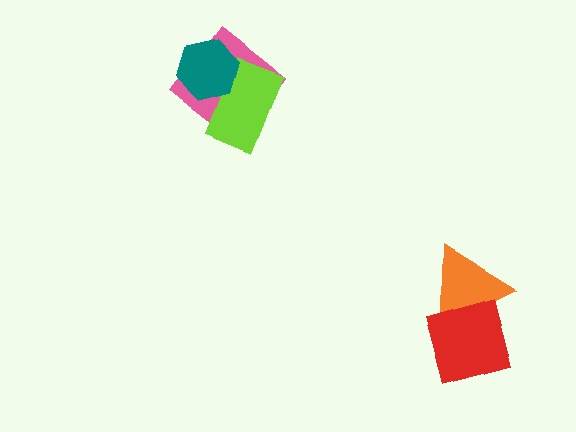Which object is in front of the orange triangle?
The red diamond is in front of the orange triangle.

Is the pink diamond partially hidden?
Yes, it is partially covered by another shape.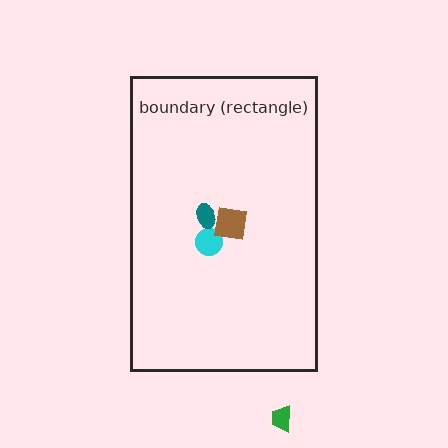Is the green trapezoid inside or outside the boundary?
Outside.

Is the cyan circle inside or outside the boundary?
Inside.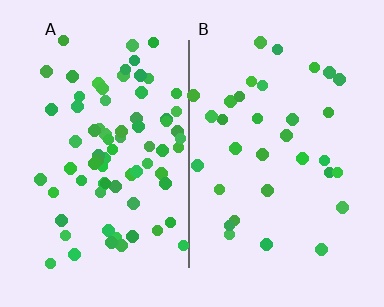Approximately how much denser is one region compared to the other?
Approximately 2.3× — region A over region B.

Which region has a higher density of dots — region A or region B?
A (the left).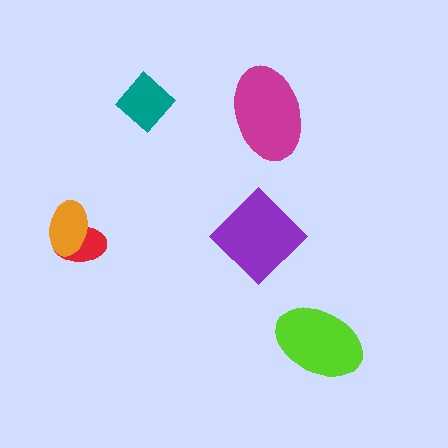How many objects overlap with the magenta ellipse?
0 objects overlap with the magenta ellipse.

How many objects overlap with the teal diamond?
0 objects overlap with the teal diamond.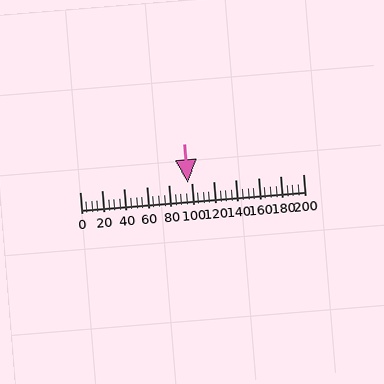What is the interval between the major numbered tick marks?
The major tick marks are spaced 20 units apart.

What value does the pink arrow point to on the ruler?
The pink arrow points to approximately 97.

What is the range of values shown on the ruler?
The ruler shows values from 0 to 200.